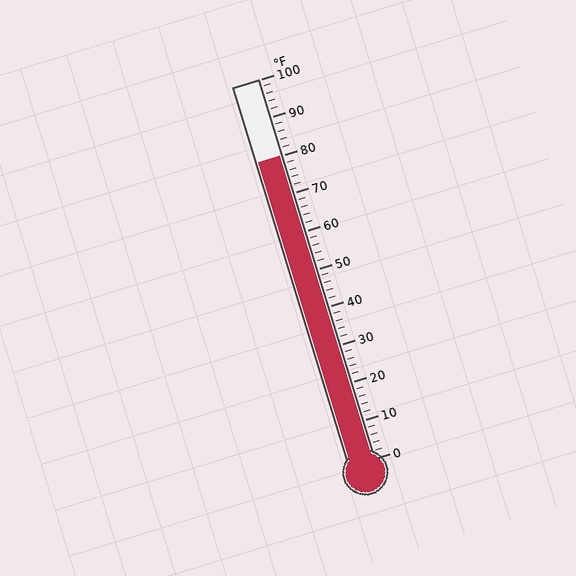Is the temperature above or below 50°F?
The temperature is above 50°F.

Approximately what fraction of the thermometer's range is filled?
The thermometer is filled to approximately 80% of its range.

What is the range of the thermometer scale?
The thermometer scale ranges from 0°F to 100°F.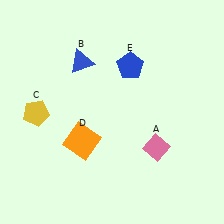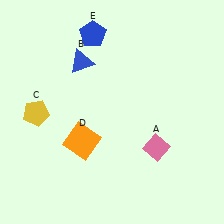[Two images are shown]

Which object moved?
The blue pentagon (E) moved left.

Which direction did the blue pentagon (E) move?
The blue pentagon (E) moved left.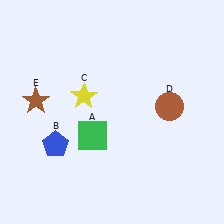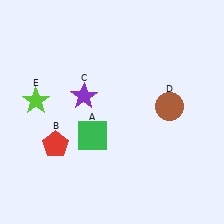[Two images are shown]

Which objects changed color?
B changed from blue to red. C changed from yellow to purple. E changed from brown to lime.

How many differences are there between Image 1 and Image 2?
There are 3 differences between the two images.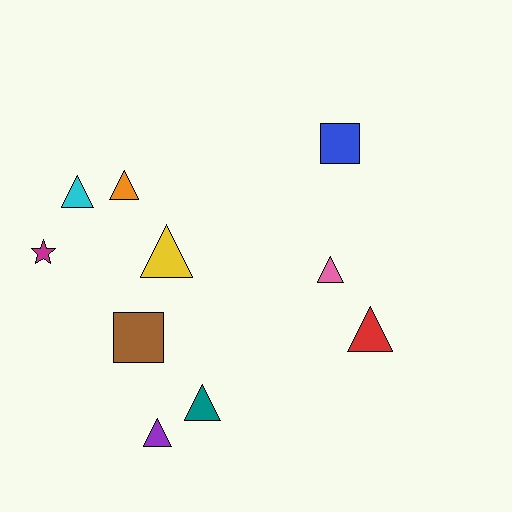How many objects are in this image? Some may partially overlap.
There are 10 objects.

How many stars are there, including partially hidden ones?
There is 1 star.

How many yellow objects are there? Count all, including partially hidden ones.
There is 1 yellow object.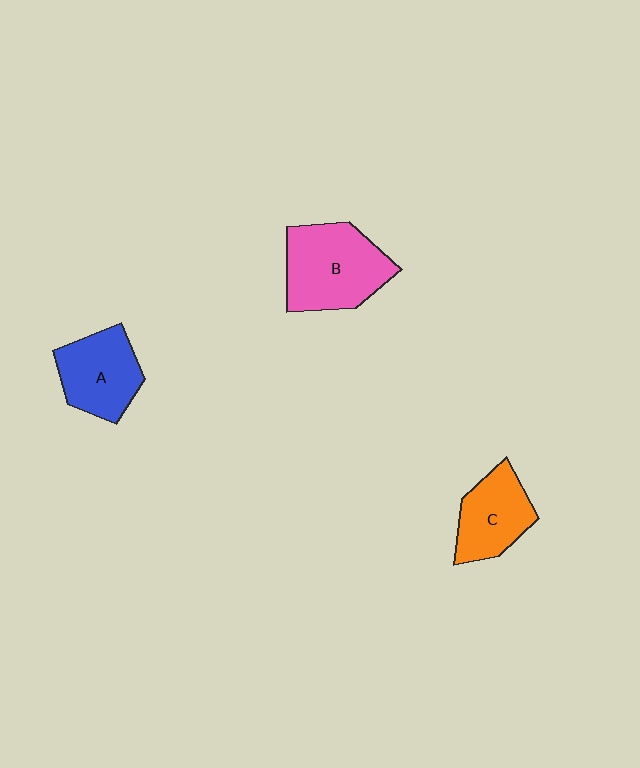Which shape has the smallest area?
Shape C (orange).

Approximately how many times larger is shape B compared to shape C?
Approximately 1.4 times.